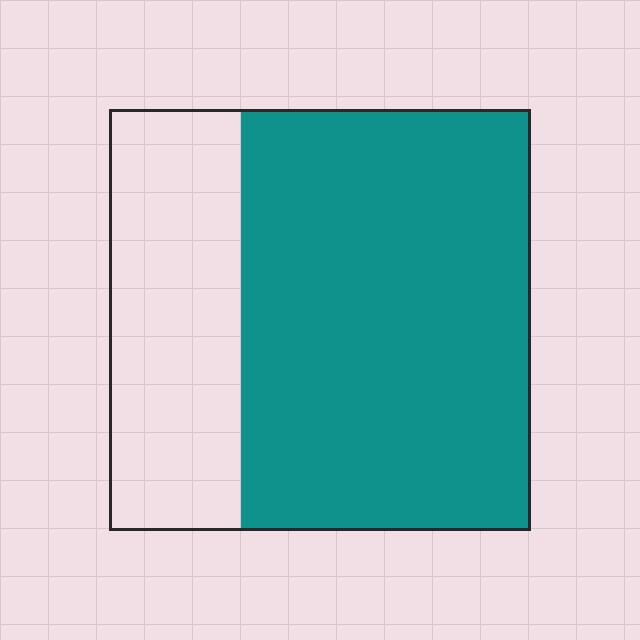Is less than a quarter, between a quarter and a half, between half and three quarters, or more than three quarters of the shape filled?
Between half and three quarters.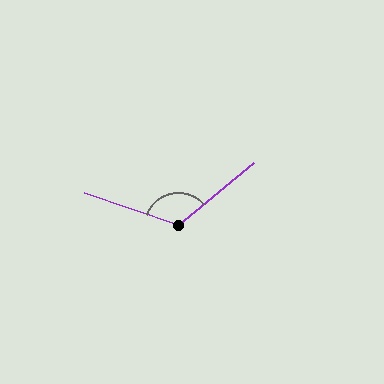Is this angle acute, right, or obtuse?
It is obtuse.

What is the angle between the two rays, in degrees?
Approximately 121 degrees.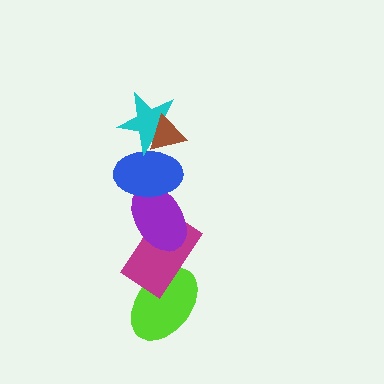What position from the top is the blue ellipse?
The blue ellipse is 3rd from the top.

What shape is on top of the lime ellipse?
The magenta rectangle is on top of the lime ellipse.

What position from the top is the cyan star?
The cyan star is 2nd from the top.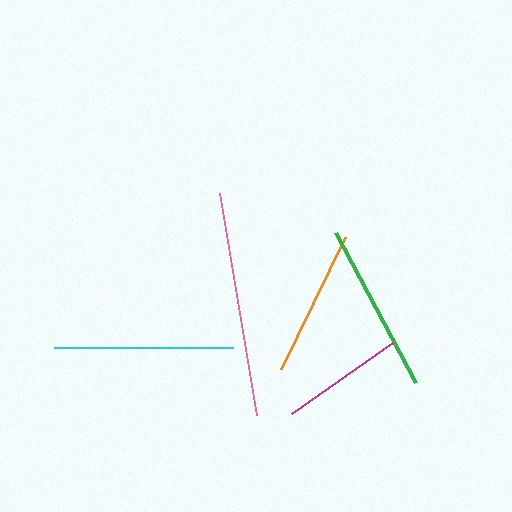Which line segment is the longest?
The pink line is the longest at approximately 225 pixels.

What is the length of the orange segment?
The orange segment is approximately 147 pixels long.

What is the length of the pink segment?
The pink segment is approximately 225 pixels long.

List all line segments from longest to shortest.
From longest to shortest: pink, cyan, green, orange, magenta.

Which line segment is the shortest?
The magenta line is the shortest at approximately 124 pixels.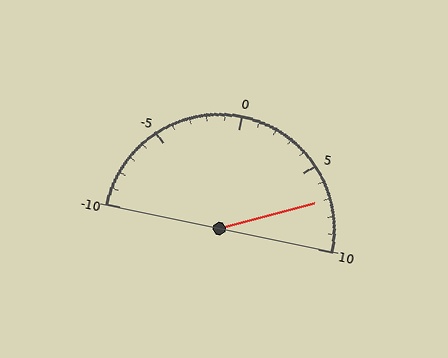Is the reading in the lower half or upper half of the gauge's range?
The reading is in the upper half of the range (-10 to 10).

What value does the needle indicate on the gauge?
The needle indicates approximately 7.